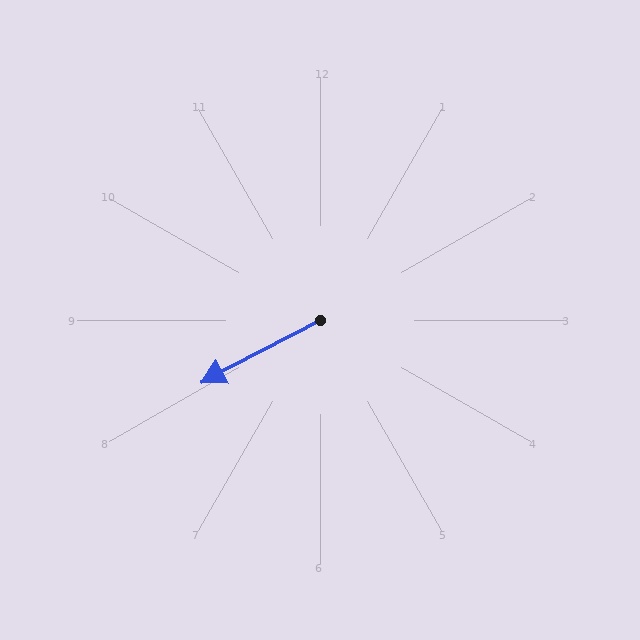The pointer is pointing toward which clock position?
Roughly 8 o'clock.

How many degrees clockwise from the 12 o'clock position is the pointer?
Approximately 242 degrees.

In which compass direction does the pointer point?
Southwest.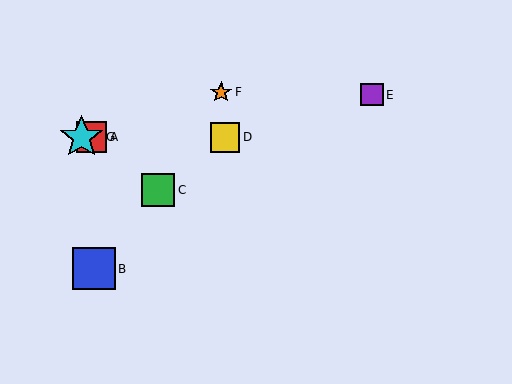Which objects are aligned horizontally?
Objects A, D, G are aligned horizontally.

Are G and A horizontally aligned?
Yes, both are at y≈137.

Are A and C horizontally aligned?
No, A is at y≈137 and C is at y≈190.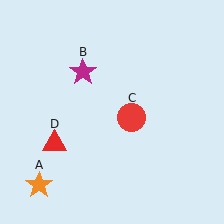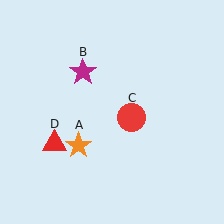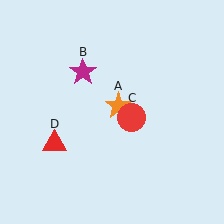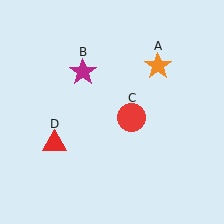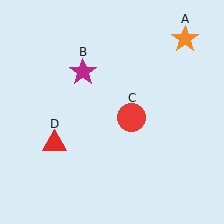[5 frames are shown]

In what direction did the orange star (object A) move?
The orange star (object A) moved up and to the right.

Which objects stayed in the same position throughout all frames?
Magenta star (object B) and red circle (object C) and red triangle (object D) remained stationary.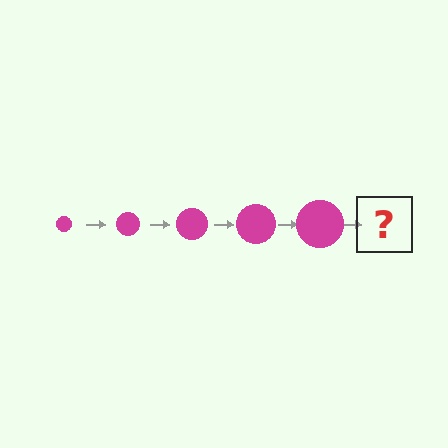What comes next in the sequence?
The next element should be a magenta circle, larger than the previous one.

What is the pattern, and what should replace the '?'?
The pattern is that the circle gets progressively larger each step. The '?' should be a magenta circle, larger than the previous one.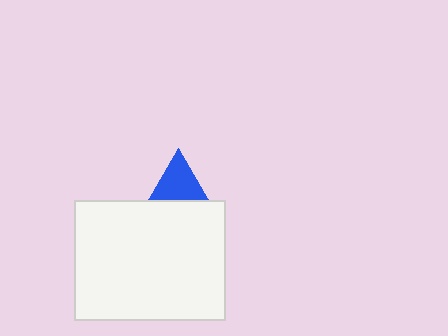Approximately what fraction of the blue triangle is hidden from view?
Roughly 56% of the blue triangle is hidden behind the white rectangle.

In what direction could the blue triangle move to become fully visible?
The blue triangle could move up. That would shift it out from behind the white rectangle entirely.